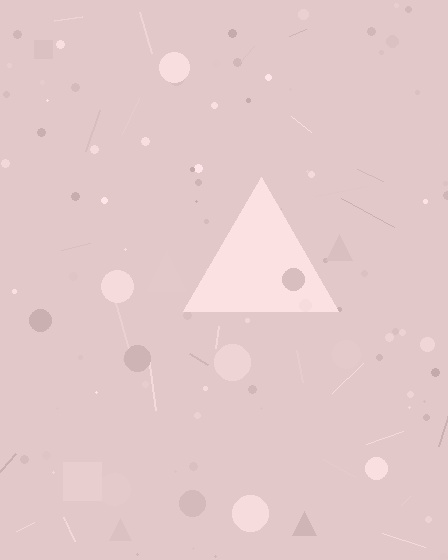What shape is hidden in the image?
A triangle is hidden in the image.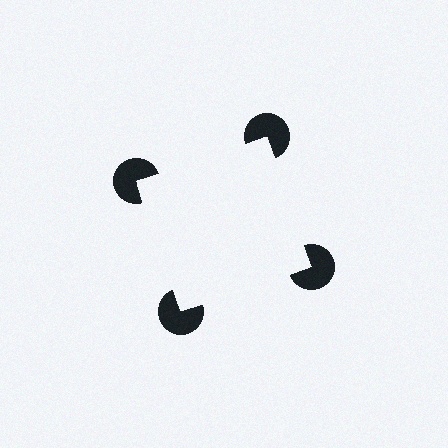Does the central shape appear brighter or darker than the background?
It typically appears slightly brighter than the background, even though no actual brightness change is drawn.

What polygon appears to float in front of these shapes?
An illusory square — its edges are inferred from the aligned wedge cuts in the pac-man discs, not physically drawn.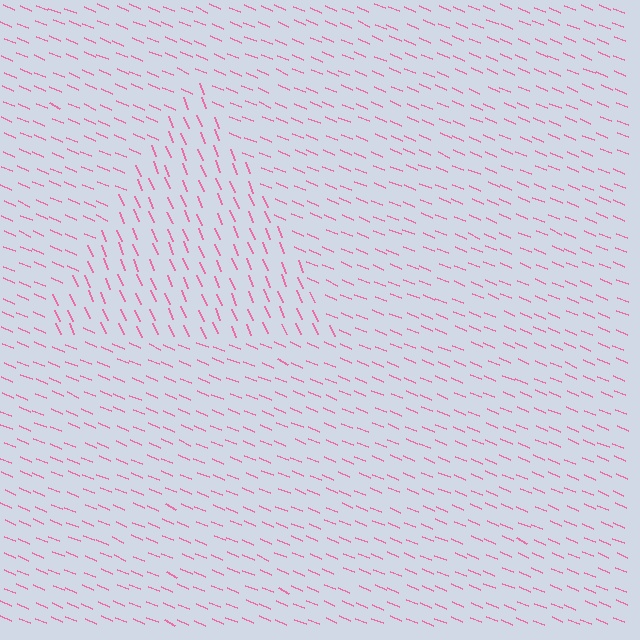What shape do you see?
I see a triangle.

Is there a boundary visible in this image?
Yes, there is a texture boundary formed by a change in line orientation.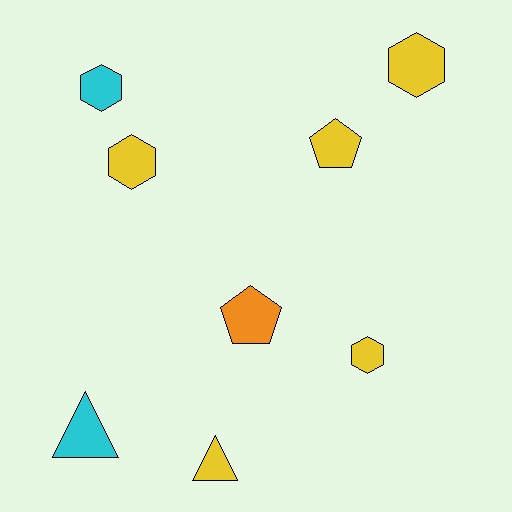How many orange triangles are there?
There are no orange triangles.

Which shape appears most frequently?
Hexagon, with 4 objects.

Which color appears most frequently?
Yellow, with 5 objects.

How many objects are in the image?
There are 8 objects.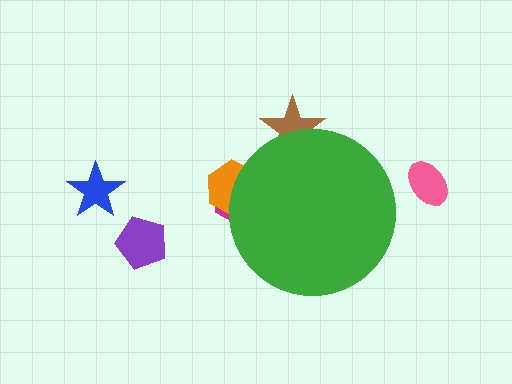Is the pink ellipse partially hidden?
No, the pink ellipse is fully visible.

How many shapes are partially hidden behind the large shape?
3 shapes are partially hidden.